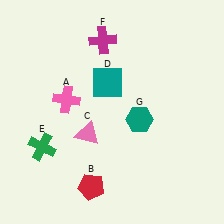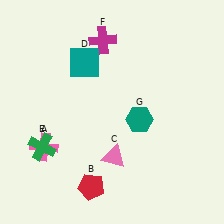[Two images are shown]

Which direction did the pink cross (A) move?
The pink cross (A) moved down.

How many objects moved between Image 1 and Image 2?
3 objects moved between the two images.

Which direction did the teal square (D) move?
The teal square (D) moved left.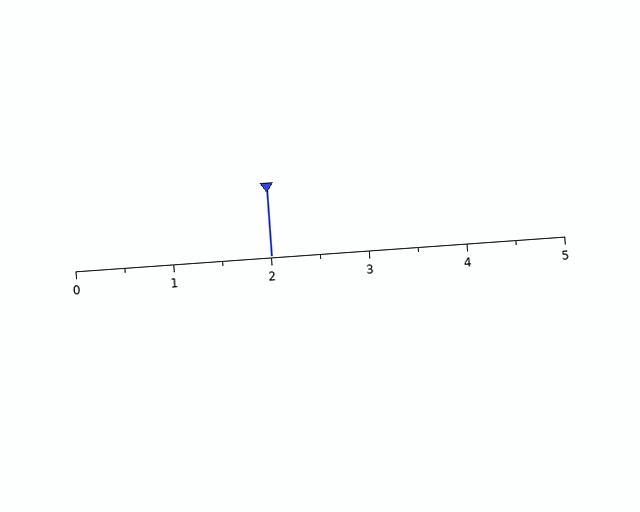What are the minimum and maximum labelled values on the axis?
The axis runs from 0 to 5.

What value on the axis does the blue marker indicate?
The marker indicates approximately 2.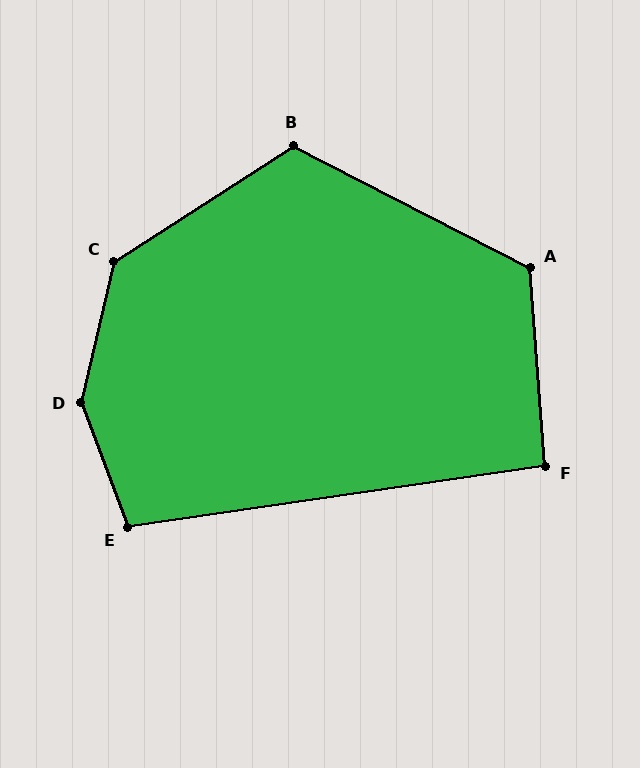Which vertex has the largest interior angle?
D, at approximately 146 degrees.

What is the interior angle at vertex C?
Approximately 136 degrees (obtuse).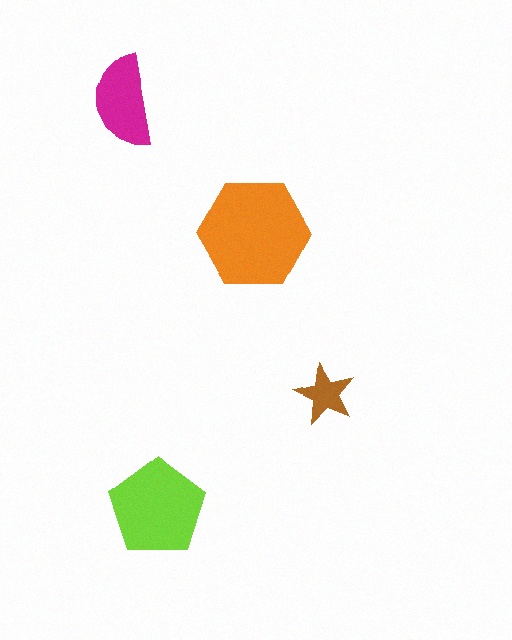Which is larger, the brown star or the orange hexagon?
The orange hexagon.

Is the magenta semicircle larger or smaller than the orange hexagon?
Smaller.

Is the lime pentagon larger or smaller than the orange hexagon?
Smaller.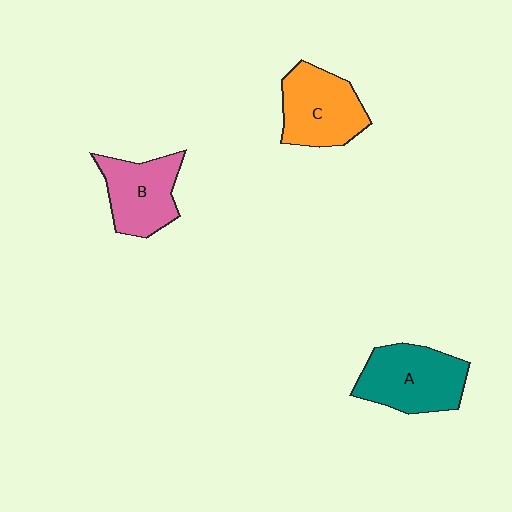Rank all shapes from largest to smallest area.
From largest to smallest: A (teal), C (orange), B (pink).